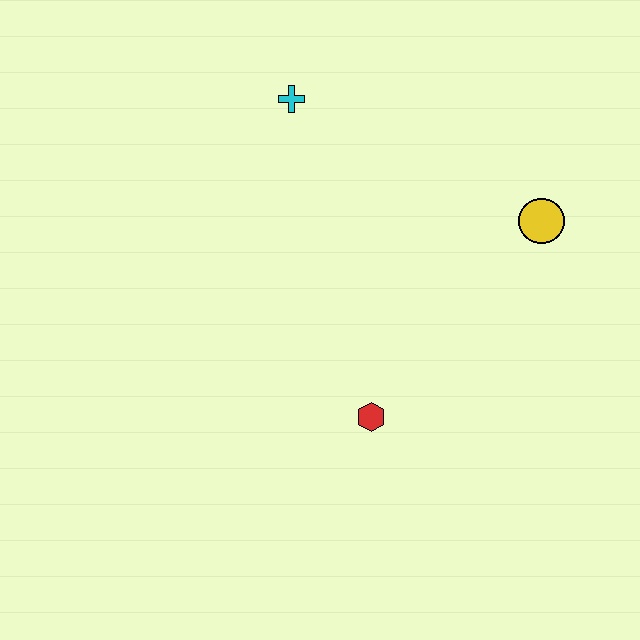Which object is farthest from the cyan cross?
The red hexagon is farthest from the cyan cross.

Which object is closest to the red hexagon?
The yellow circle is closest to the red hexagon.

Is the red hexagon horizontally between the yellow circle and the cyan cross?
Yes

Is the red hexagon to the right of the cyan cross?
Yes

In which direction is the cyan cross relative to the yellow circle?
The cyan cross is to the left of the yellow circle.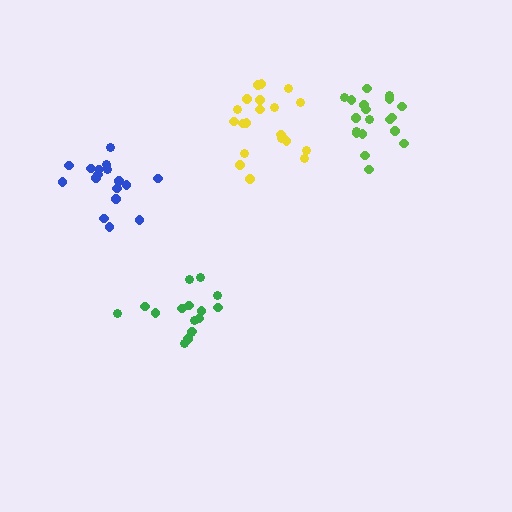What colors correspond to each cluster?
The clusters are colored: green, lime, blue, yellow.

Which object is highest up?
The lime cluster is topmost.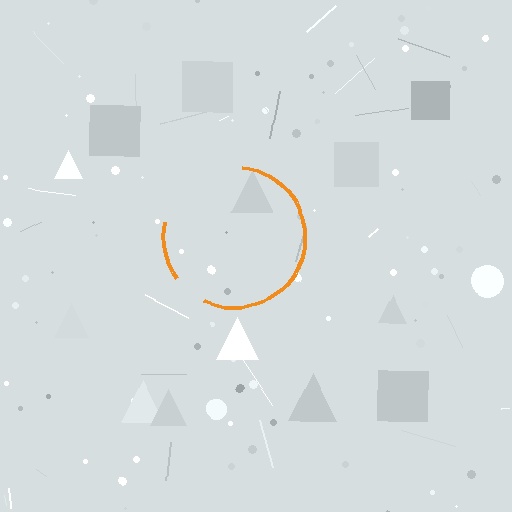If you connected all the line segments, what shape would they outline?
They would outline a circle.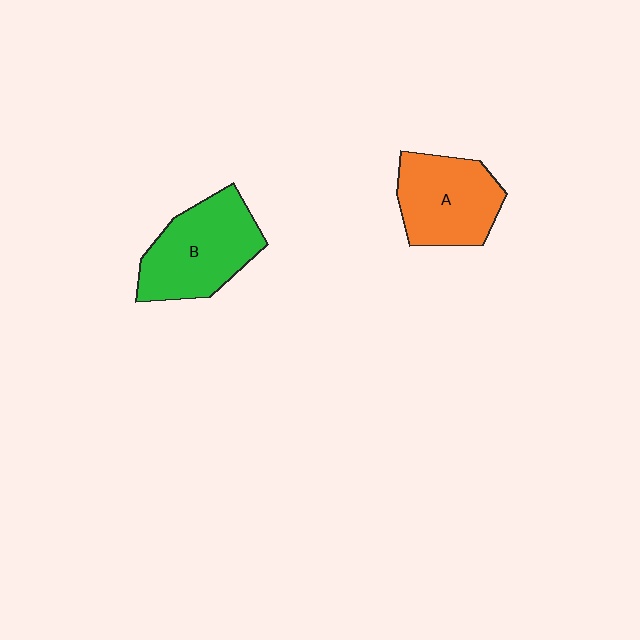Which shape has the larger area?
Shape B (green).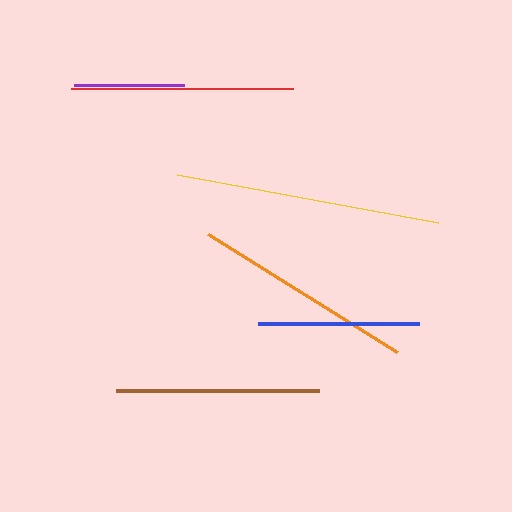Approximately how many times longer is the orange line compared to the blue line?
The orange line is approximately 1.4 times the length of the blue line.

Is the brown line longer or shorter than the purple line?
The brown line is longer than the purple line.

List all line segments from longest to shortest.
From longest to shortest: yellow, orange, red, brown, blue, purple.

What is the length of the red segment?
The red segment is approximately 222 pixels long.